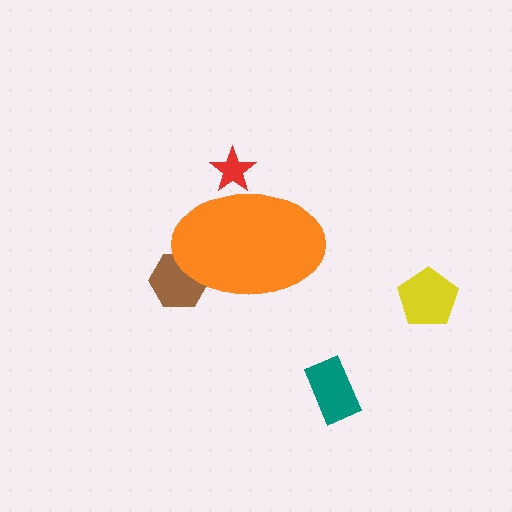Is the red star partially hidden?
Yes, the red star is partially hidden behind the orange ellipse.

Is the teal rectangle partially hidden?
No, the teal rectangle is fully visible.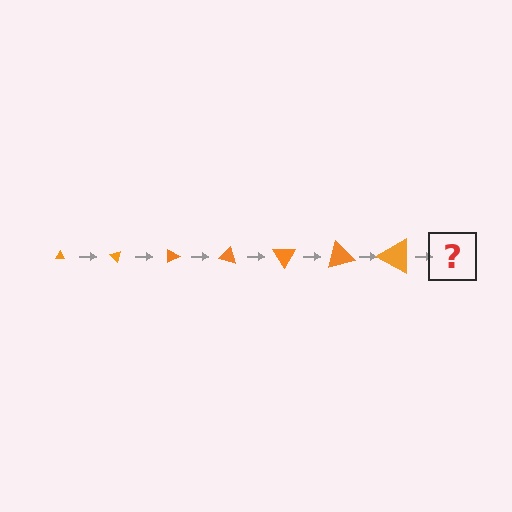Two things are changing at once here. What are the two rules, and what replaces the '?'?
The two rules are that the triangle grows larger each step and it rotates 45 degrees each step. The '?' should be a triangle, larger than the previous one and rotated 315 degrees from the start.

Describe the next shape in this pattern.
It should be a triangle, larger than the previous one and rotated 315 degrees from the start.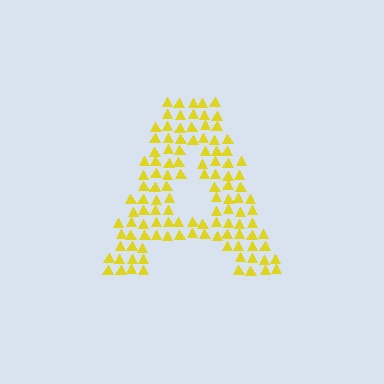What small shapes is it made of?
It is made of small triangles.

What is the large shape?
The large shape is the letter A.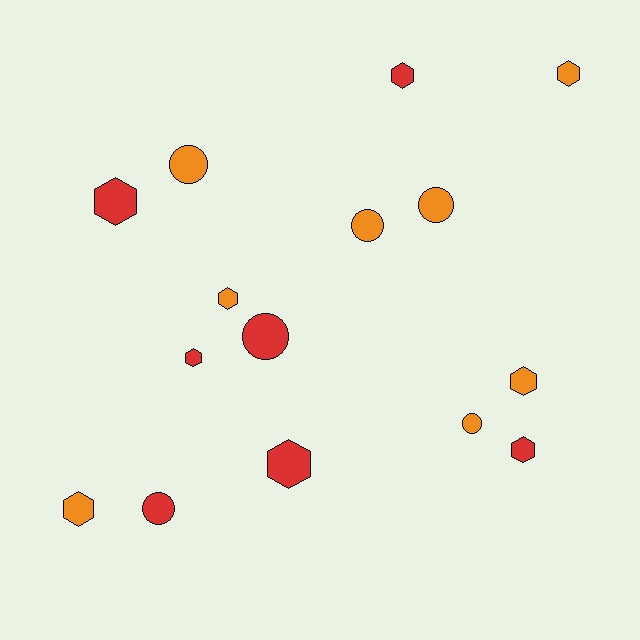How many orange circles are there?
There are 4 orange circles.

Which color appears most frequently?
Orange, with 8 objects.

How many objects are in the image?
There are 15 objects.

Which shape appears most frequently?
Hexagon, with 9 objects.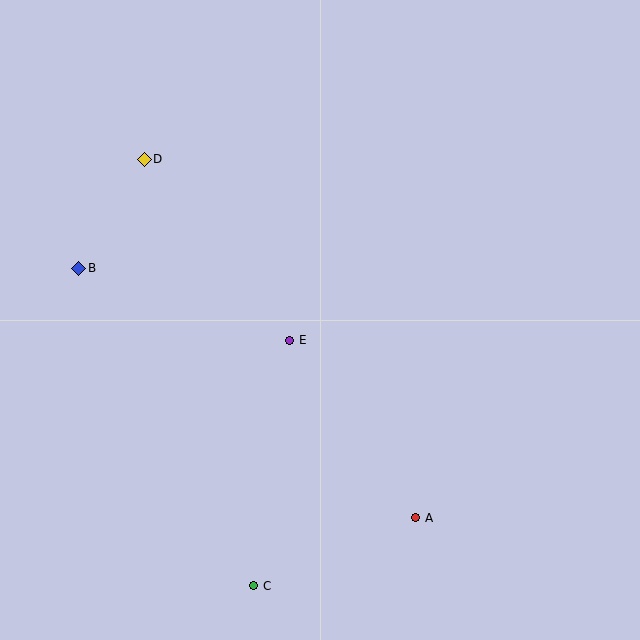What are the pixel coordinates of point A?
Point A is at (416, 518).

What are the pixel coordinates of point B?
Point B is at (79, 268).